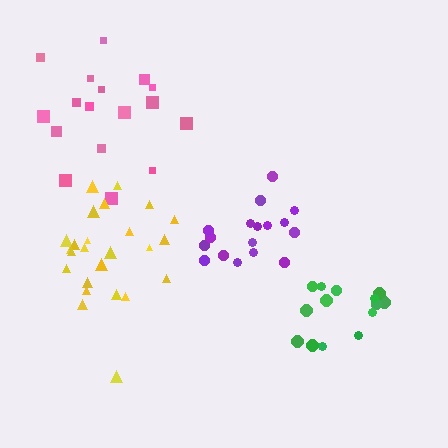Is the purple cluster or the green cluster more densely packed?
Purple.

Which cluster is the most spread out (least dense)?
Pink.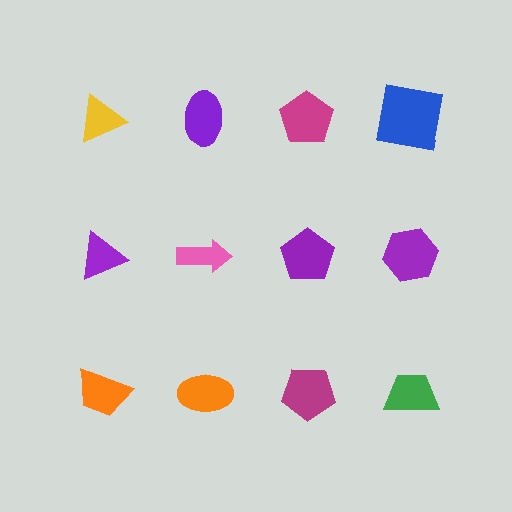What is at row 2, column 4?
A purple hexagon.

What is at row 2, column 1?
A purple triangle.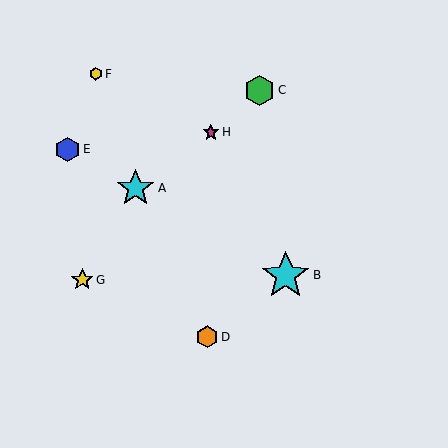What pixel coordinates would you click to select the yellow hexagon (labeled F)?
Click at (96, 74) to select the yellow hexagon F.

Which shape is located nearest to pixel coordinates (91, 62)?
The yellow hexagon (labeled F) at (96, 74) is nearest to that location.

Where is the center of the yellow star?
The center of the yellow star is at (82, 280).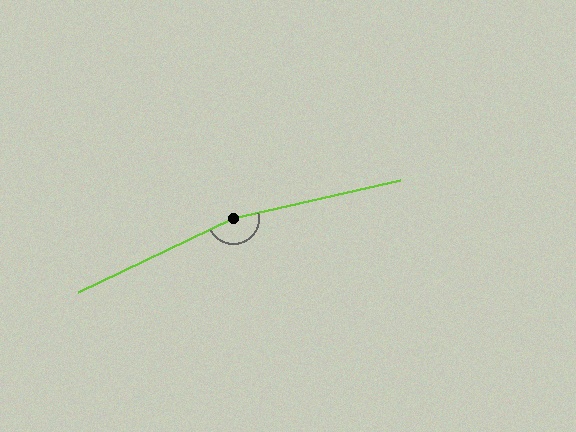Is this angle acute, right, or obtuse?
It is obtuse.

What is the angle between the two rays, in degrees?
Approximately 168 degrees.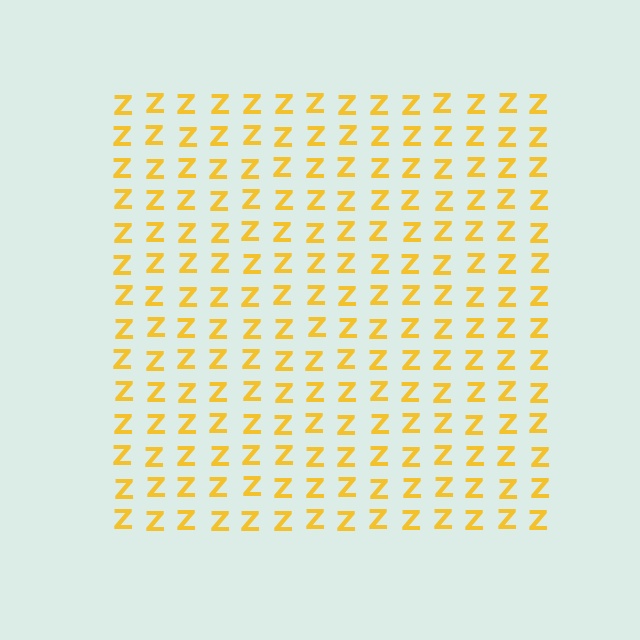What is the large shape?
The large shape is a square.